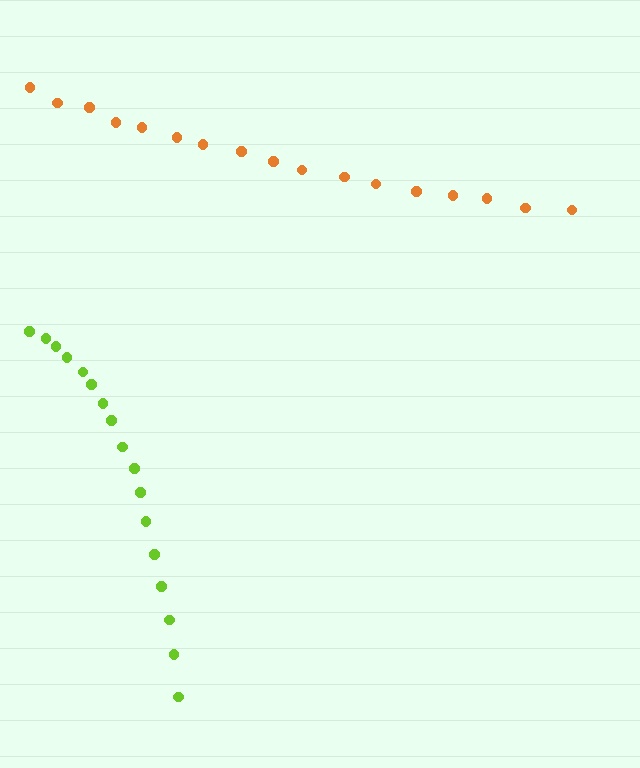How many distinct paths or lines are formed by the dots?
There are 2 distinct paths.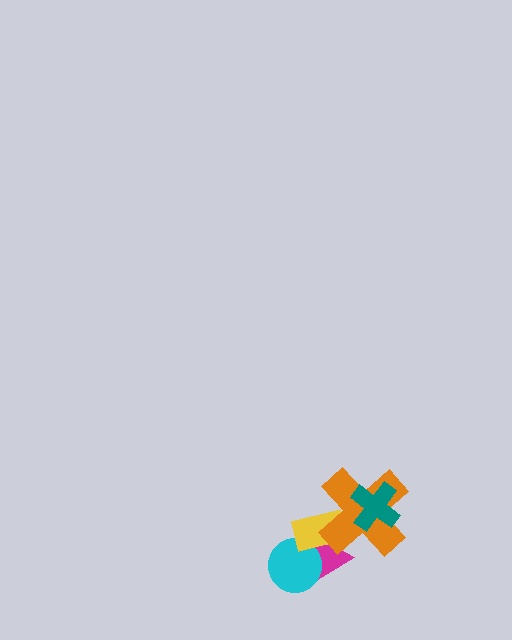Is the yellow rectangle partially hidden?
Yes, it is partially covered by another shape.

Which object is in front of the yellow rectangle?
The orange cross is in front of the yellow rectangle.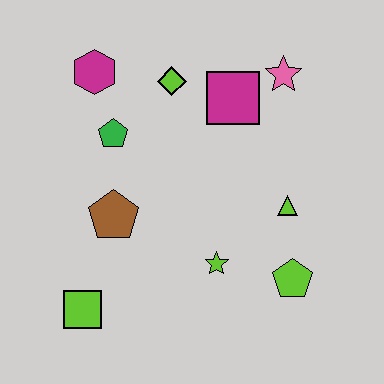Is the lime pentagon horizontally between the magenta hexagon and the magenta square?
No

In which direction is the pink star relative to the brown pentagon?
The pink star is to the right of the brown pentagon.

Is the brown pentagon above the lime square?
Yes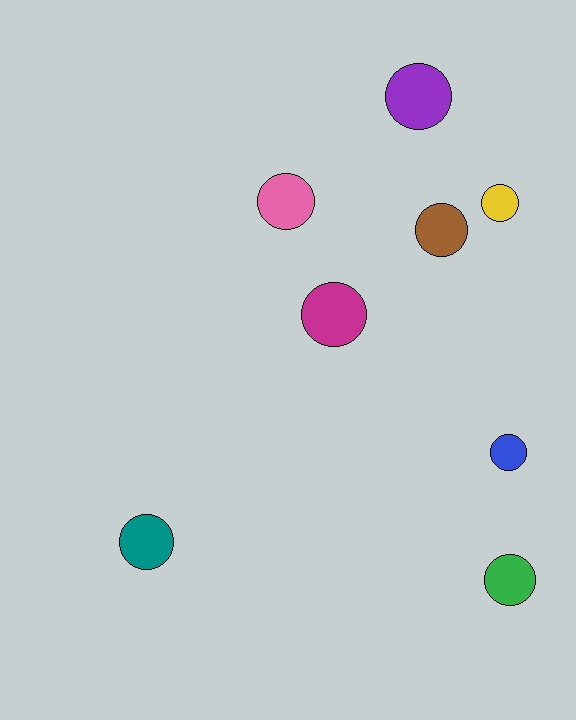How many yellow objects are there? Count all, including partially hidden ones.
There is 1 yellow object.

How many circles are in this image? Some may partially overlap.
There are 8 circles.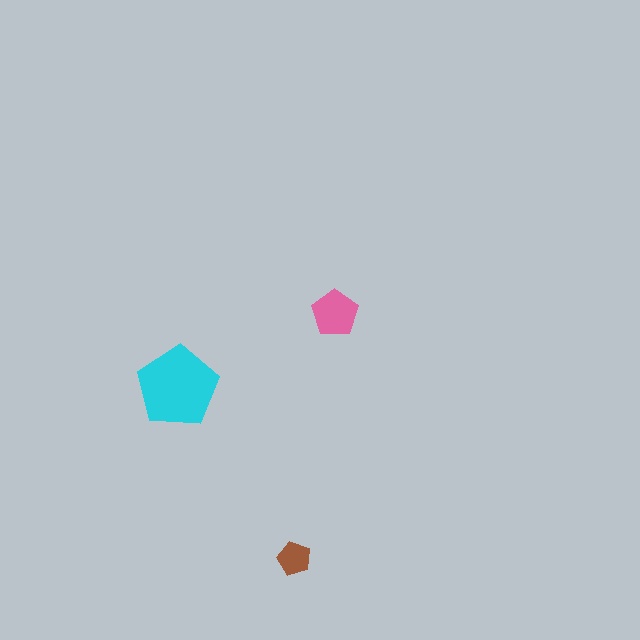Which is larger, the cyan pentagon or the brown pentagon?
The cyan one.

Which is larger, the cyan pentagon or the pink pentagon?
The cyan one.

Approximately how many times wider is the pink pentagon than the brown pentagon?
About 1.5 times wider.